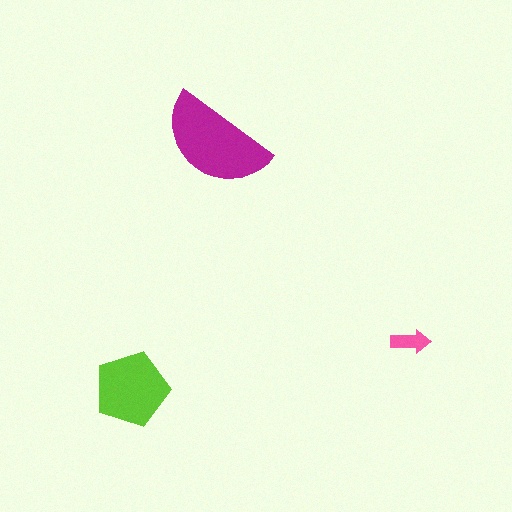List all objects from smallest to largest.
The pink arrow, the lime pentagon, the magenta semicircle.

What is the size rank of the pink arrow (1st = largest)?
3rd.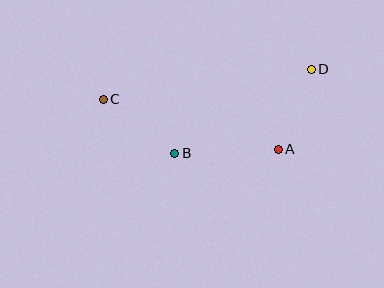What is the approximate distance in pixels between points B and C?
The distance between B and C is approximately 90 pixels.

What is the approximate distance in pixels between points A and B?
The distance between A and B is approximately 104 pixels.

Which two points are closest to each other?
Points A and D are closest to each other.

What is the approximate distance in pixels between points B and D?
The distance between B and D is approximately 160 pixels.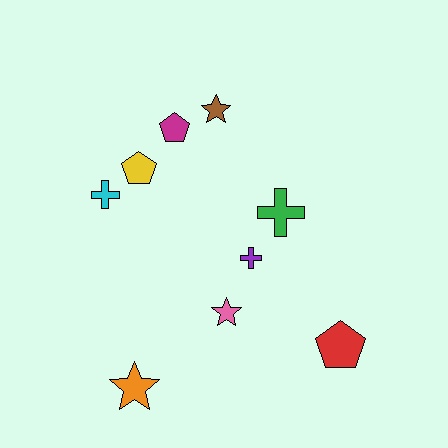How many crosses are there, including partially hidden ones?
There are 3 crosses.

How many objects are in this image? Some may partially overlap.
There are 9 objects.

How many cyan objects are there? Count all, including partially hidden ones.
There is 1 cyan object.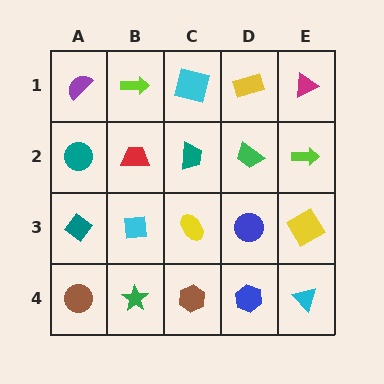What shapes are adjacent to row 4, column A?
A teal diamond (row 3, column A), a green star (row 4, column B).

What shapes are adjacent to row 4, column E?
A yellow diamond (row 3, column E), a blue hexagon (row 4, column D).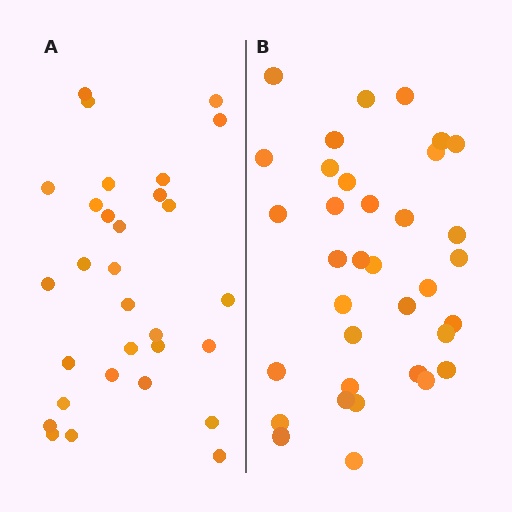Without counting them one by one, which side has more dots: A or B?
Region B (the right region) has more dots.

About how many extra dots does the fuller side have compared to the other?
Region B has about 5 more dots than region A.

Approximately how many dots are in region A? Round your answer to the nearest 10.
About 30 dots.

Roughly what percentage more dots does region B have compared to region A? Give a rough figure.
About 15% more.